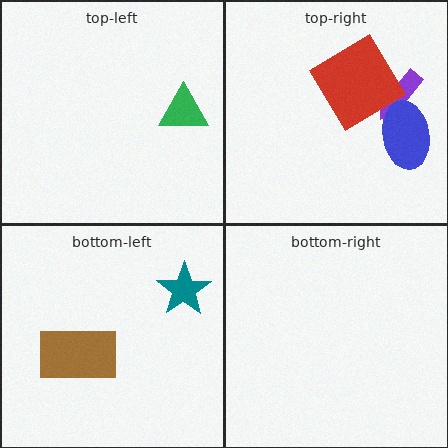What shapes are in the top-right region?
The purple arrow, the blue ellipse, the red diamond.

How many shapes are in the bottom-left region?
2.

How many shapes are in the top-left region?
1.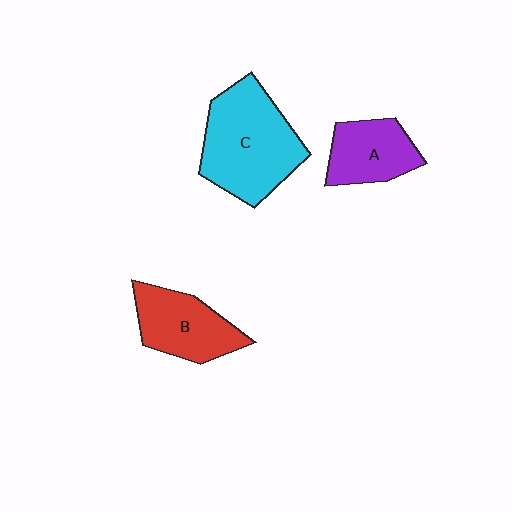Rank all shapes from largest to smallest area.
From largest to smallest: C (cyan), B (red), A (purple).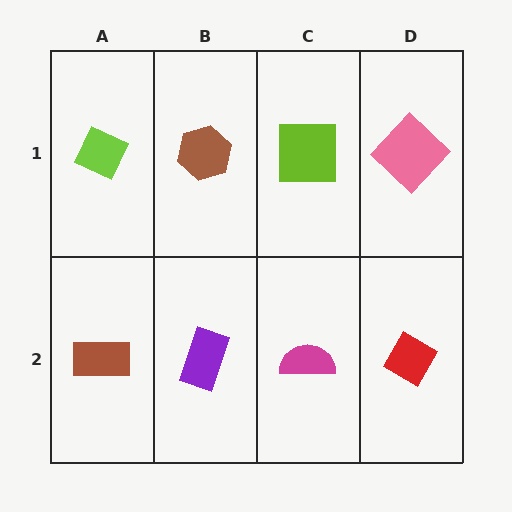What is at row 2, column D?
A red diamond.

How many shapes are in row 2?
4 shapes.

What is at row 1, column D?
A pink diamond.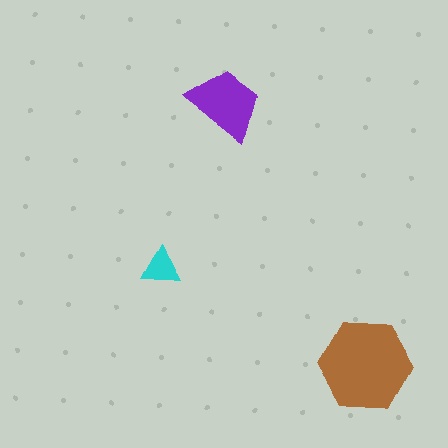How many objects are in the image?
There are 3 objects in the image.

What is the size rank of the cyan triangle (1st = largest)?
3rd.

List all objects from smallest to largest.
The cyan triangle, the purple trapezoid, the brown hexagon.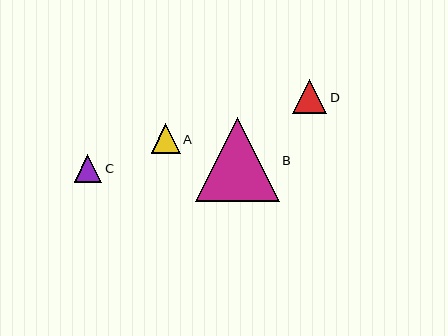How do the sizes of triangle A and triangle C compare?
Triangle A and triangle C are approximately the same size.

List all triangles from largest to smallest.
From largest to smallest: B, D, A, C.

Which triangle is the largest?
Triangle B is the largest with a size of approximately 84 pixels.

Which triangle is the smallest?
Triangle C is the smallest with a size of approximately 28 pixels.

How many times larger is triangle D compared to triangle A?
Triangle D is approximately 1.2 times the size of triangle A.